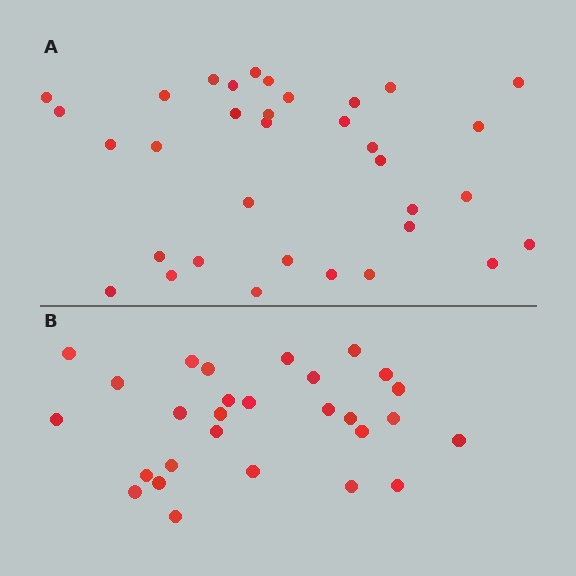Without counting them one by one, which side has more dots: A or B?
Region A (the top region) has more dots.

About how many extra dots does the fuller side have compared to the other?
Region A has about 6 more dots than region B.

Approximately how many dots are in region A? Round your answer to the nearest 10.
About 30 dots. (The exact count is 34, which rounds to 30.)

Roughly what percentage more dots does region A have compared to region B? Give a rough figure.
About 20% more.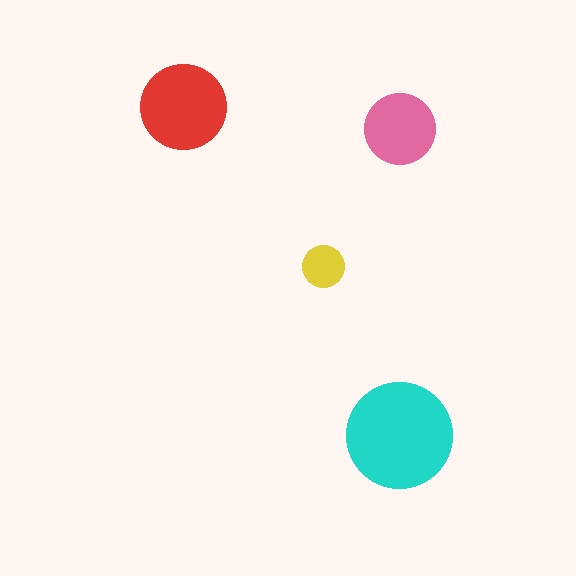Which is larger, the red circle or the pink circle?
The red one.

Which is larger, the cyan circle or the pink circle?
The cyan one.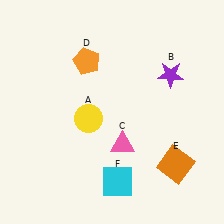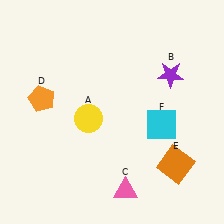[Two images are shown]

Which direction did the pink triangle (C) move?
The pink triangle (C) moved down.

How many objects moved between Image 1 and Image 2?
3 objects moved between the two images.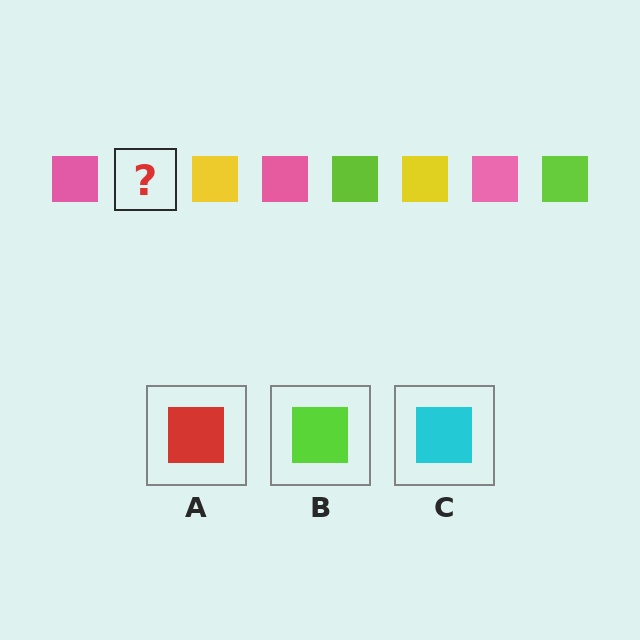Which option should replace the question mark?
Option B.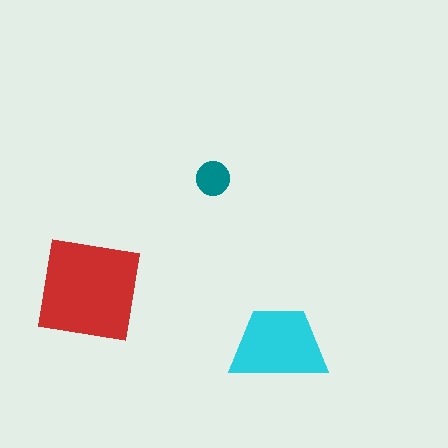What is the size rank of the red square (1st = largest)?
1st.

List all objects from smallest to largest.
The teal circle, the cyan trapezoid, the red square.